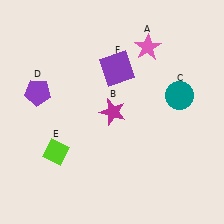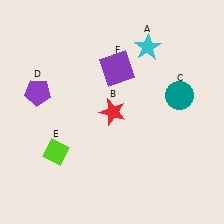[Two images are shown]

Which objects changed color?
A changed from pink to cyan. B changed from magenta to red.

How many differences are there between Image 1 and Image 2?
There are 2 differences between the two images.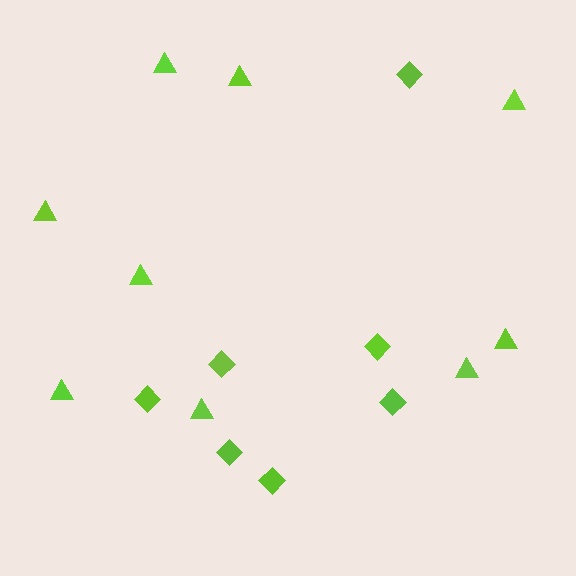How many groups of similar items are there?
There are 2 groups: one group of diamonds (7) and one group of triangles (9).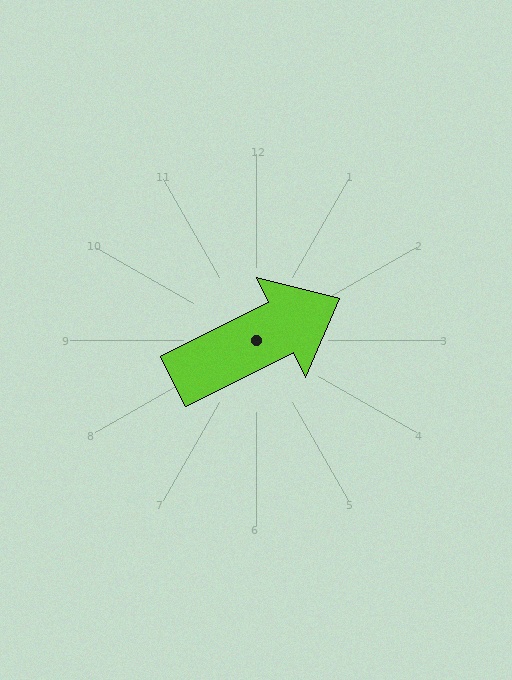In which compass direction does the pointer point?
Northeast.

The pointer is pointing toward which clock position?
Roughly 2 o'clock.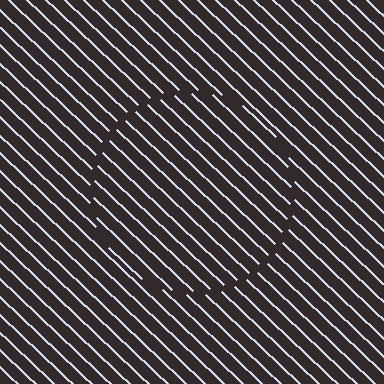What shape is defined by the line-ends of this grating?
An illusory circle. The interior of the shape contains the same grating, shifted by half a period — the contour is defined by the phase discontinuity where line-ends from the inner and outer gratings abut.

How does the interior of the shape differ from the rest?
The interior of the shape contains the same grating, shifted by half a period — the contour is defined by the phase discontinuity where line-ends from the inner and outer gratings abut.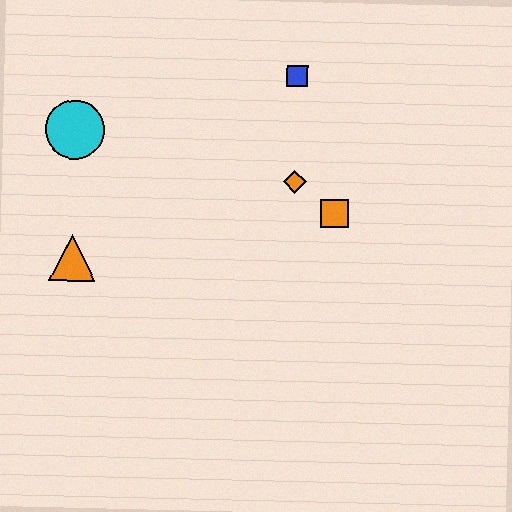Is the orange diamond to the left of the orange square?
Yes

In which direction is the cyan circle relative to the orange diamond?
The cyan circle is to the left of the orange diamond.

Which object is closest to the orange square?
The orange diamond is closest to the orange square.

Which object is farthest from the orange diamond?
The orange triangle is farthest from the orange diamond.